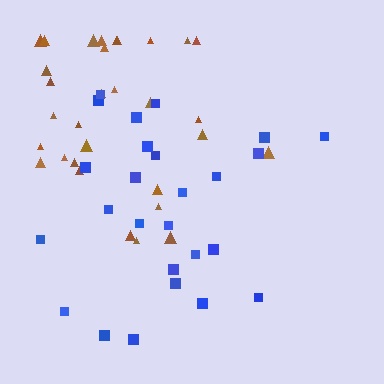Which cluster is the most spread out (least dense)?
Blue.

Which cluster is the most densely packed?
Brown.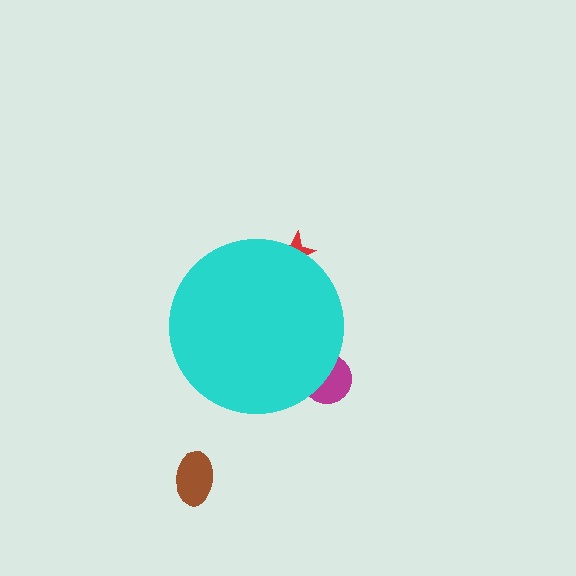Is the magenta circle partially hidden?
Yes, the magenta circle is partially hidden behind the cyan circle.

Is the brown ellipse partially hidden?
No, the brown ellipse is fully visible.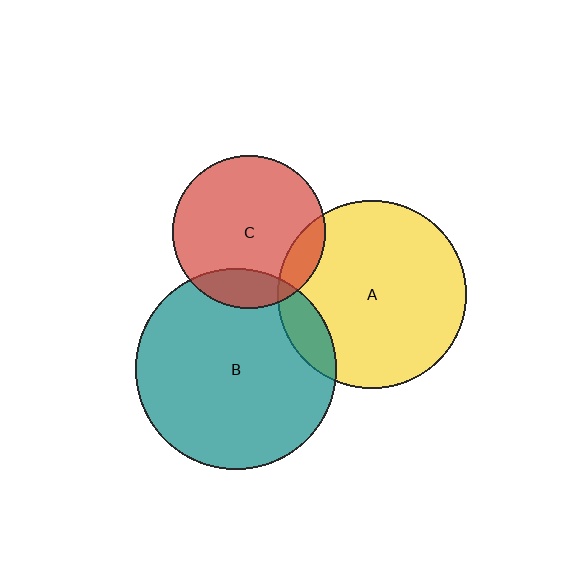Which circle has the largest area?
Circle B (teal).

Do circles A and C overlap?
Yes.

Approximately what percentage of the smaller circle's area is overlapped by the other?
Approximately 10%.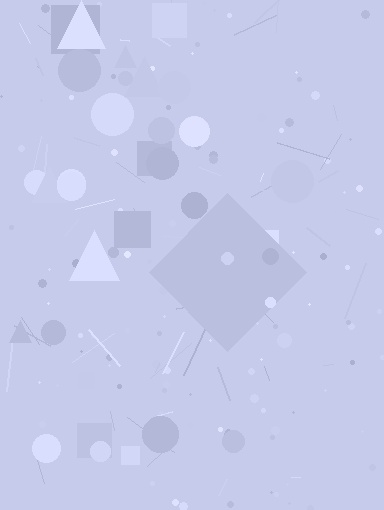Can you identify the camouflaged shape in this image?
The camouflaged shape is a diamond.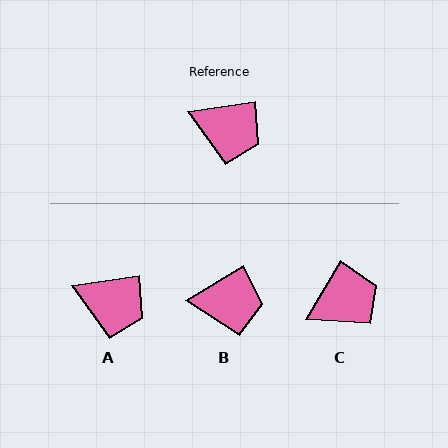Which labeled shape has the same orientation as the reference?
A.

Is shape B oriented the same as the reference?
No, it is off by about 22 degrees.